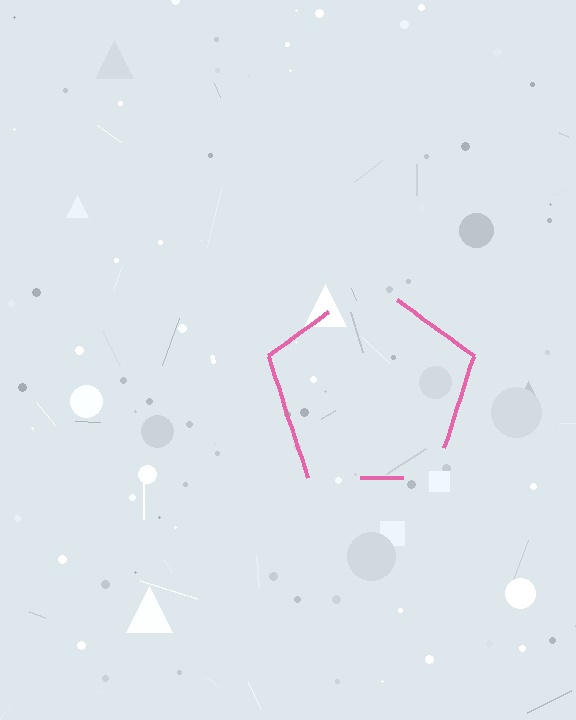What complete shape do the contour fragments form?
The contour fragments form a pentagon.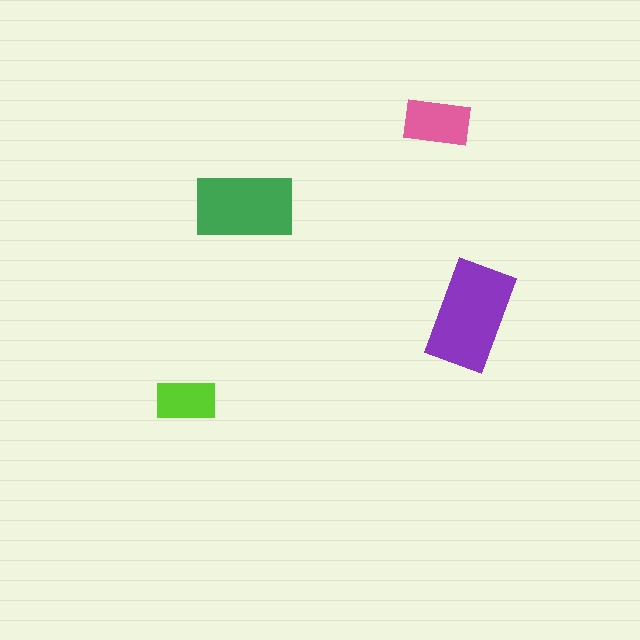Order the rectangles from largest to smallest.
the purple one, the green one, the pink one, the lime one.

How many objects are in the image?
There are 4 objects in the image.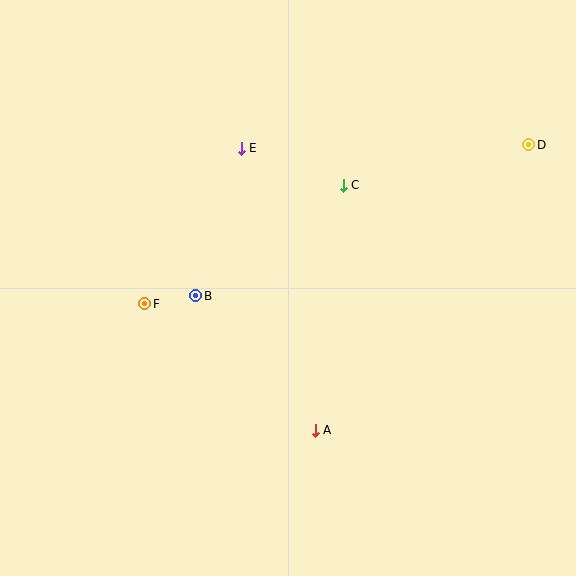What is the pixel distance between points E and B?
The distance between E and B is 154 pixels.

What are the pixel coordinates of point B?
Point B is at (196, 296).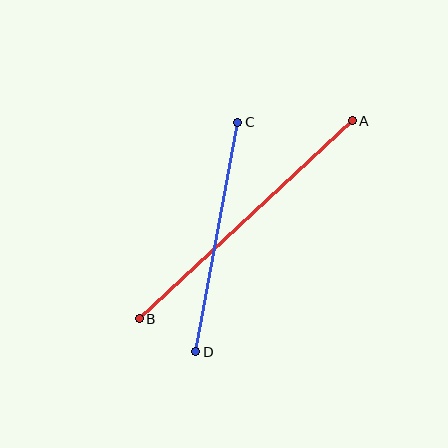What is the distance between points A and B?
The distance is approximately 291 pixels.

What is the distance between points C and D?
The distance is approximately 233 pixels.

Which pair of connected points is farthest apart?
Points A and B are farthest apart.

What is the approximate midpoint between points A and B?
The midpoint is at approximately (246, 220) pixels.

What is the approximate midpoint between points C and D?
The midpoint is at approximately (217, 237) pixels.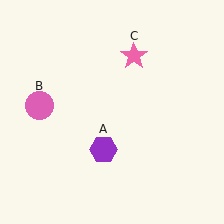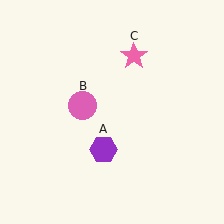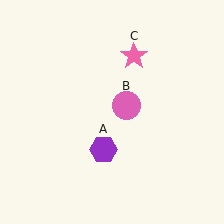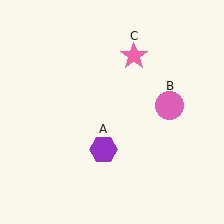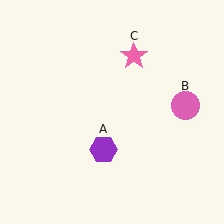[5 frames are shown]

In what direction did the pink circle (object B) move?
The pink circle (object B) moved right.